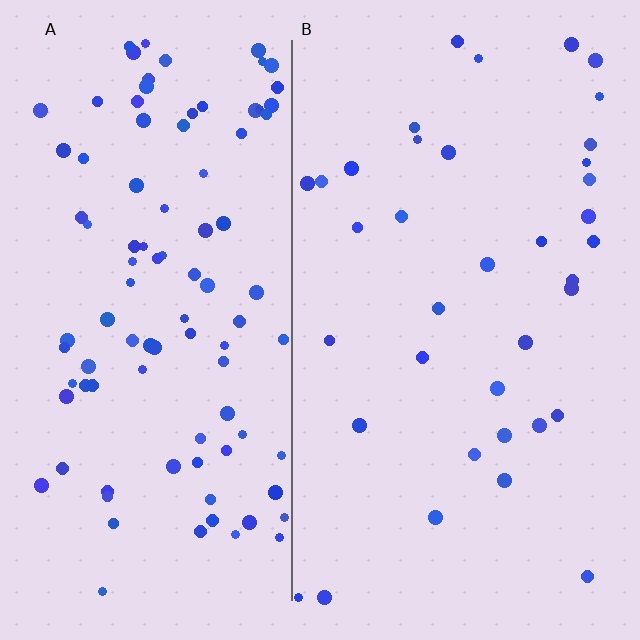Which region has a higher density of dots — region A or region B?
A (the left).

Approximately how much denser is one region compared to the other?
Approximately 2.6× — region A over region B.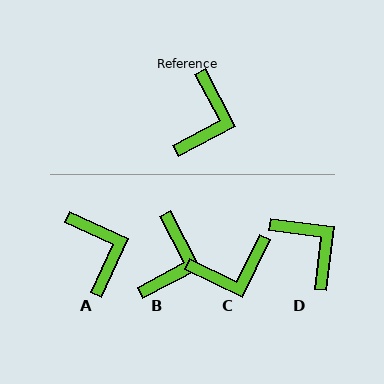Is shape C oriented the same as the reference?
No, it is off by about 54 degrees.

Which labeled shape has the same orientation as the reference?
B.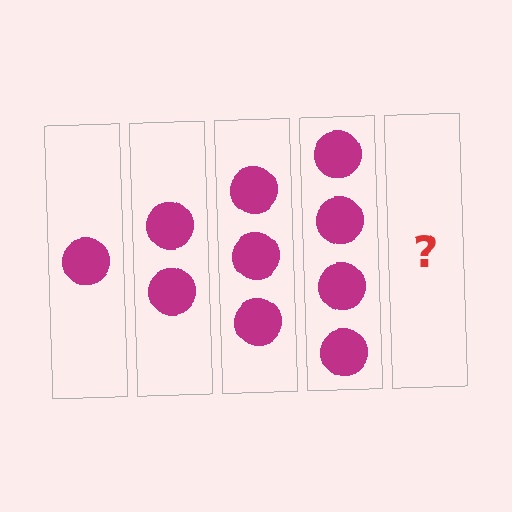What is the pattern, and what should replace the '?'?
The pattern is that each step adds one more circle. The '?' should be 5 circles.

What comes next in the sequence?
The next element should be 5 circles.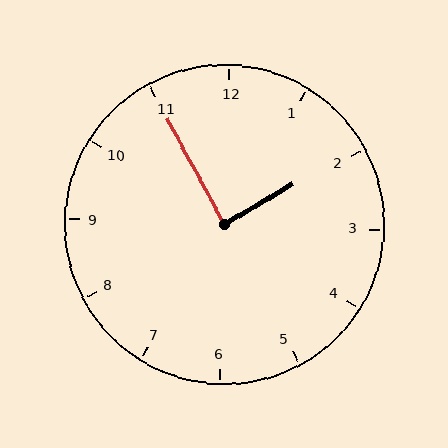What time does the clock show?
1:55.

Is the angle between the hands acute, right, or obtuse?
It is right.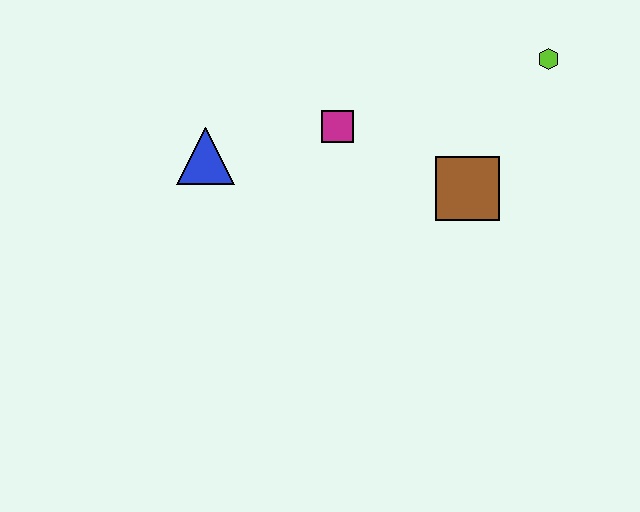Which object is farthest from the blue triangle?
The lime hexagon is farthest from the blue triangle.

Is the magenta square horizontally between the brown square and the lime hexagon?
No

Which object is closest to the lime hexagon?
The brown square is closest to the lime hexagon.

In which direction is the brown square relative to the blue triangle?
The brown square is to the right of the blue triangle.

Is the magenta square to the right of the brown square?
No